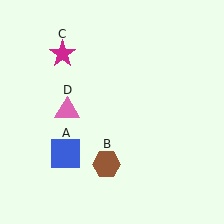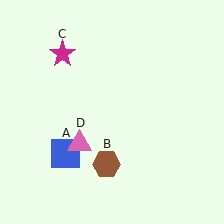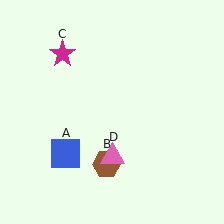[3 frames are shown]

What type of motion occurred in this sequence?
The pink triangle (object D) rotated counterclockwise around the center of the scene.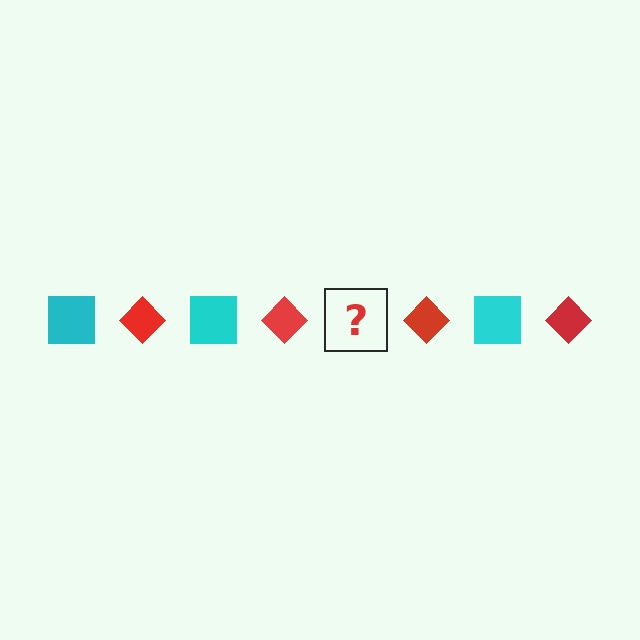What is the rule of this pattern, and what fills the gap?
The rule is that the pattern alternates between cyan square and red diamond. The gap should be filled with a cyan square.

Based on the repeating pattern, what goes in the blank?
The blank should be a cyan square.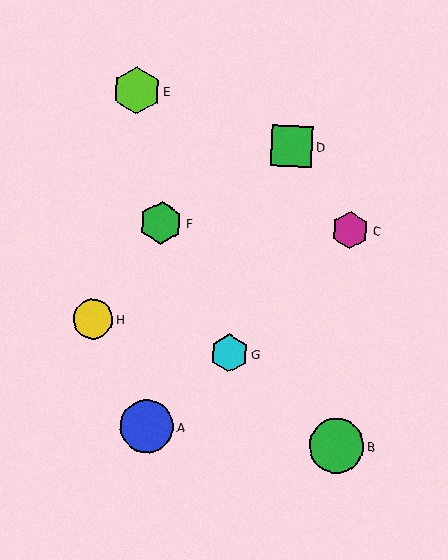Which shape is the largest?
The green circle (labeled B) is the largest.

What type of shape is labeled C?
Shape C is a magenta hexagon.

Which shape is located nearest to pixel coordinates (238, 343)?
The cyan hexagon (labeled G) at (229, 353) is nearest to that location.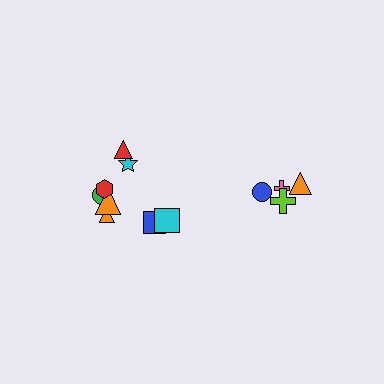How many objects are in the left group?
There are 8 objects.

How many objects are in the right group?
There are 4 objects.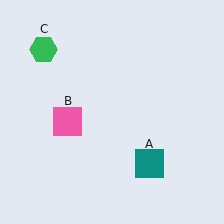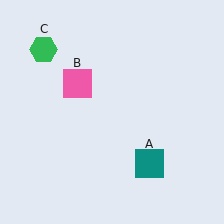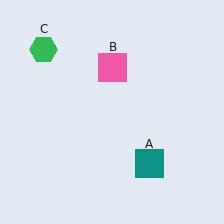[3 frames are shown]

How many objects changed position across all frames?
1 object changed position: pink square (object B).